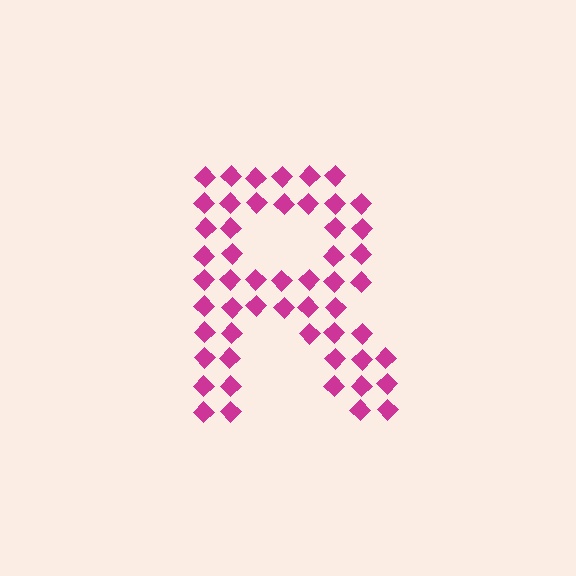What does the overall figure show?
The overall figure shows the letter R.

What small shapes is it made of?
It is made of small diamonds.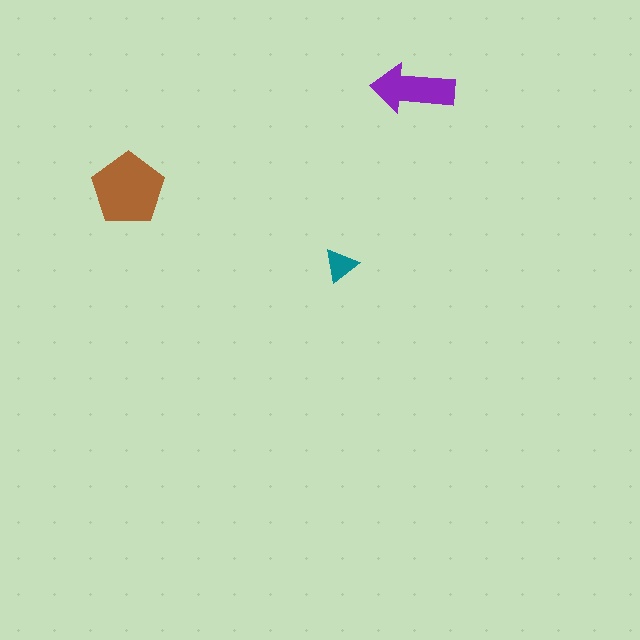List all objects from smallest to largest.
The teal triangle, the purple arrow, the brown pentagon.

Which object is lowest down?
The teal triangle is bottommost.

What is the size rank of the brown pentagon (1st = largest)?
1st.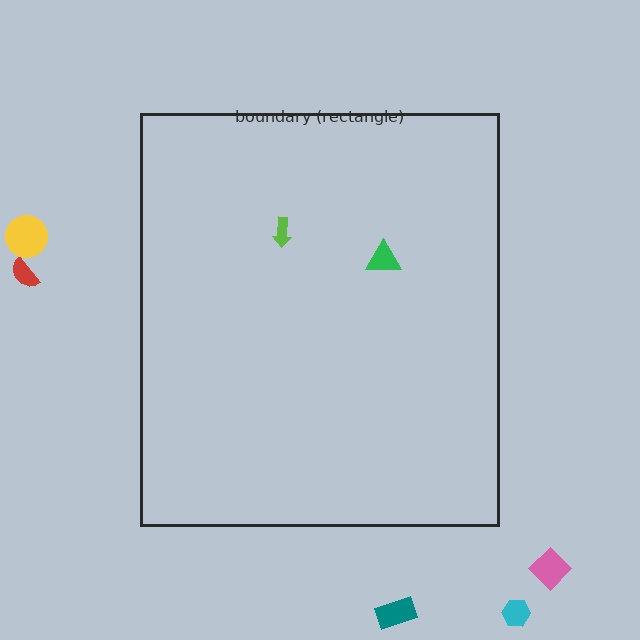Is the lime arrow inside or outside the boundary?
Inside.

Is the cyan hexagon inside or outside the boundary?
Outside.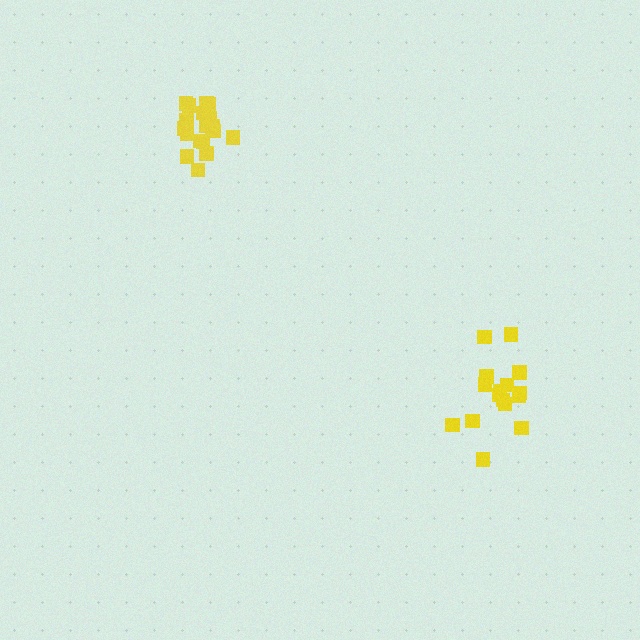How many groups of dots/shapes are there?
There are 2 groups.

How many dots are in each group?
Group 1: 17 dots, Group 2: 18 dots (35 total).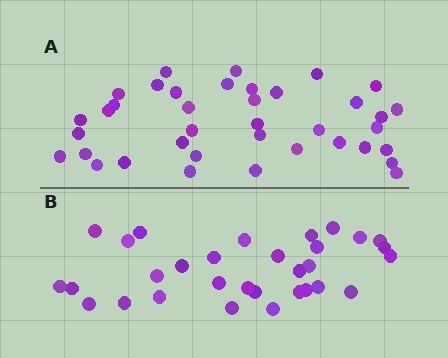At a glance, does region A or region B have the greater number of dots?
Region A (the top region) has more dots.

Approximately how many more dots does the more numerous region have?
Region A has roughly 8 or so more dots than region B.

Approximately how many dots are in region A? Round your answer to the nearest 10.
About 40 dots. (The exact count is 38, which rounds to 40.)